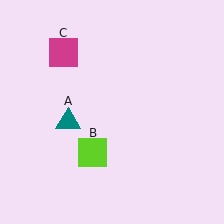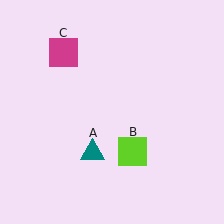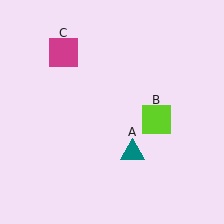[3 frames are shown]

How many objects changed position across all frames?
2 objects changed position: teal triangle (object A), lime square (object B).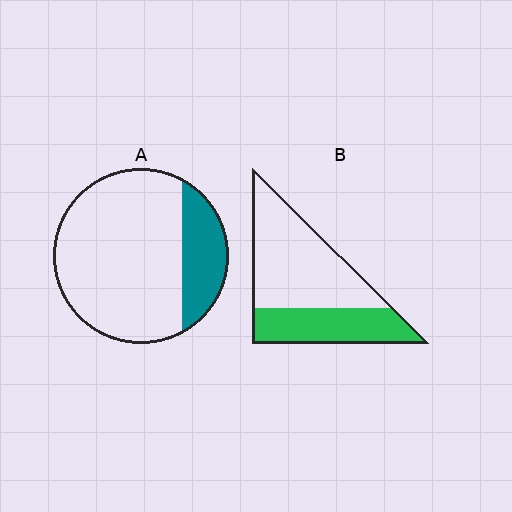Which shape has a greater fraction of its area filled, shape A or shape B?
Shape B.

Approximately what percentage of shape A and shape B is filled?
A is approximately 20% and B is approximately 35%.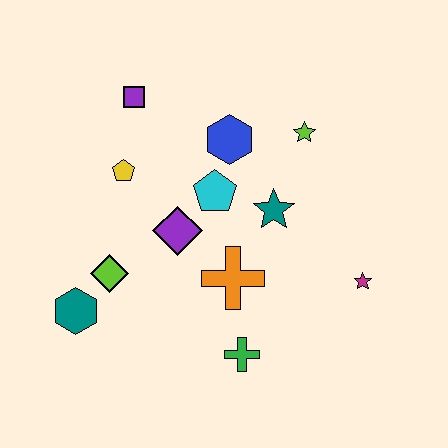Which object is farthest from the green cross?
The purple square is farthest from the green cross.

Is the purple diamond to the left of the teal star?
Yes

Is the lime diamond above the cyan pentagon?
No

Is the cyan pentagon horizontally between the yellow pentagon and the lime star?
Yes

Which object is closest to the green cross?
The orange cross is closest to the green cross.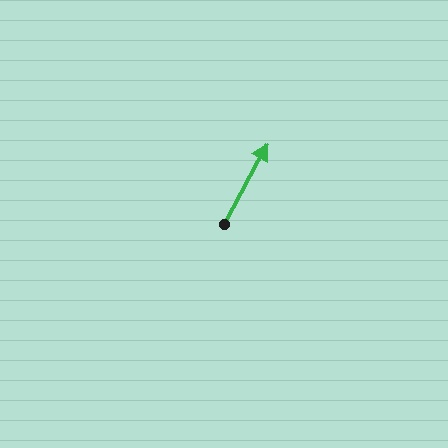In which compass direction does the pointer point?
Northeast.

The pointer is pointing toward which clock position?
Roughly 1 o'clock.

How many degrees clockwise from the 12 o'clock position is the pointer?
Approximately 28 degrees.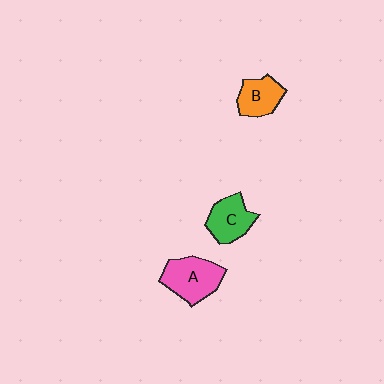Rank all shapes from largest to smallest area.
From largest to smallest: A (pink), C (green), B (orange).